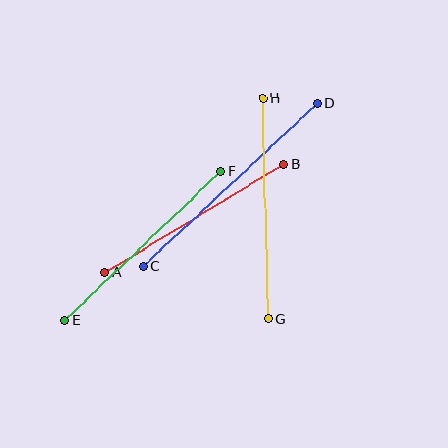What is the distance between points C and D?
The distance is approximately 239 pixels.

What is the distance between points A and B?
The distance is approximately 209 pixels.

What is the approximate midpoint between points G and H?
The midpoint is at approximately (265, 209) pixels.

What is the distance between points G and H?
The distance is approximately 221 pixels.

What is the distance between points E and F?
The distance is approximately 216 pixels.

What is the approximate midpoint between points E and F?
The midpoint is at approximately (143, 246) pixels.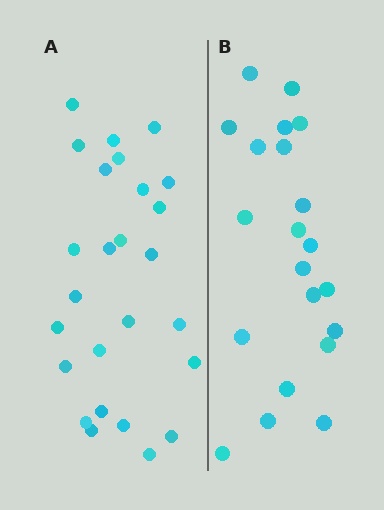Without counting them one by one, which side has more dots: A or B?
Region A (the left region) has more dots.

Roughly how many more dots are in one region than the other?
Region A has about 5 more dots than region B.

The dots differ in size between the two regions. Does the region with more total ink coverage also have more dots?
No. Region B has more total ink coverage because its dots are larger, but region A actually contains more individual dots. Total area can be misleading — the number of items is what matters here.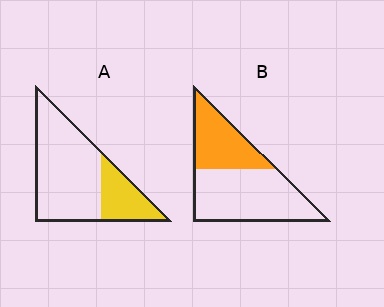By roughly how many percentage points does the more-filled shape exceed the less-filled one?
By roughly 10 percentage points (B over A).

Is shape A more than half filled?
No.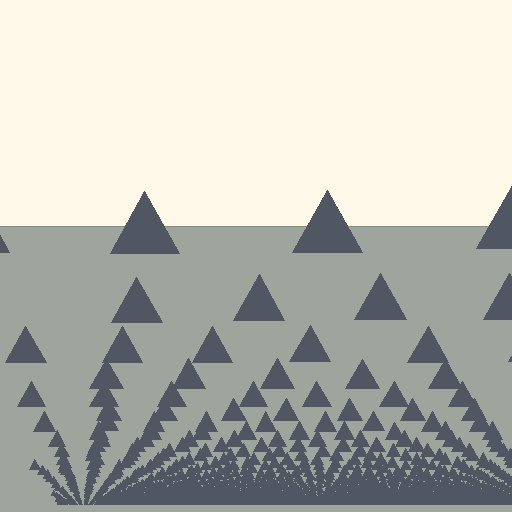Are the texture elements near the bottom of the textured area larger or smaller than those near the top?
Smaller. The gradient is inverted — elements near the bottom are smaller and denser.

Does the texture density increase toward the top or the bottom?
Density increases toward the bottom.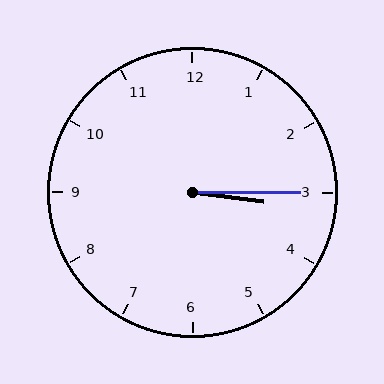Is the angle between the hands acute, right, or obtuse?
It is acute.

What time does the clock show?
3:15.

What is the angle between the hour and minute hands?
Approximately 8 degrees.